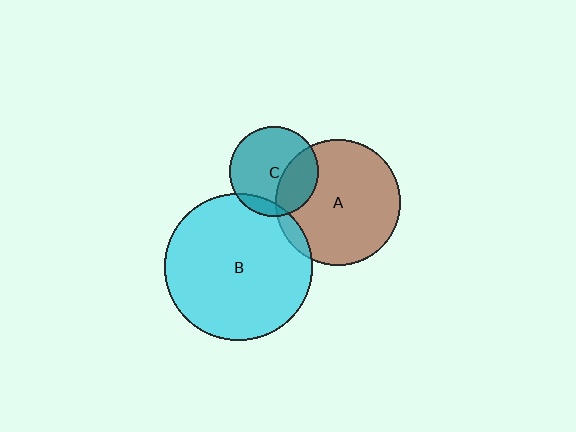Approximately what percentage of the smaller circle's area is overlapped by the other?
Approximately 10%.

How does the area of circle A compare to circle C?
Approximately 2.0 times.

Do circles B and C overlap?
Yes.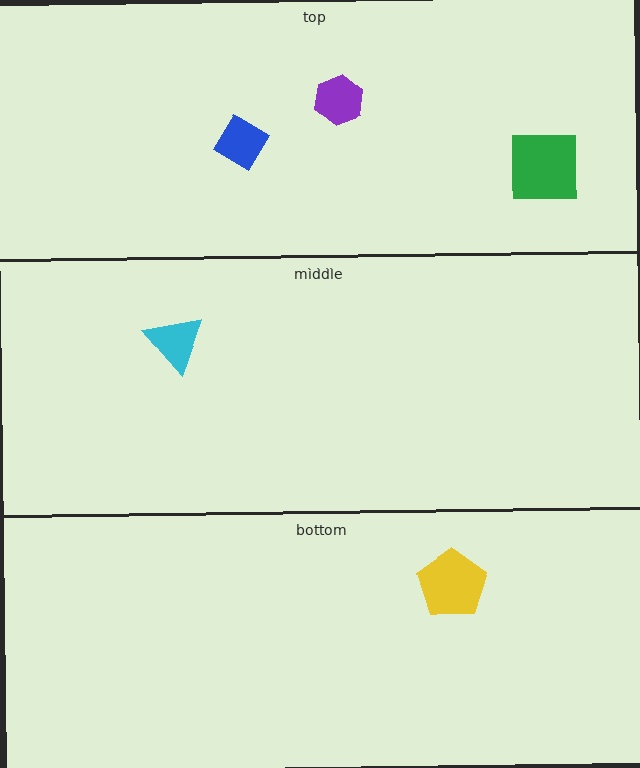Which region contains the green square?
The top region.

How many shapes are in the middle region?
1.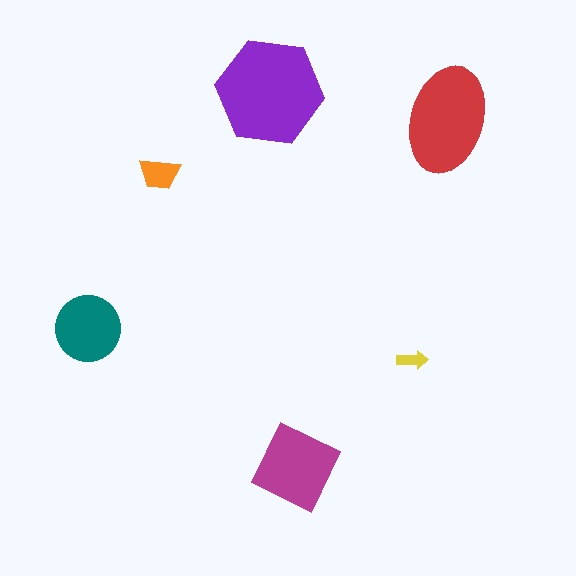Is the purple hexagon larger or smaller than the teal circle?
Larger.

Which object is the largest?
The purple hexagon.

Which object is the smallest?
The yellow arrow.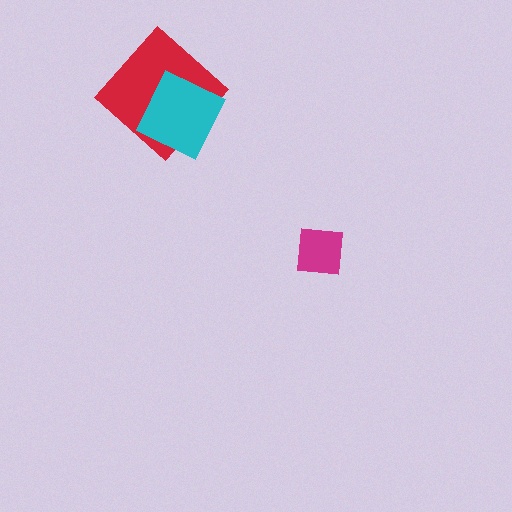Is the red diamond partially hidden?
Yes, it is partially covered by another shape.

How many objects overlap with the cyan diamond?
1 object overlaps with the cyan diamond.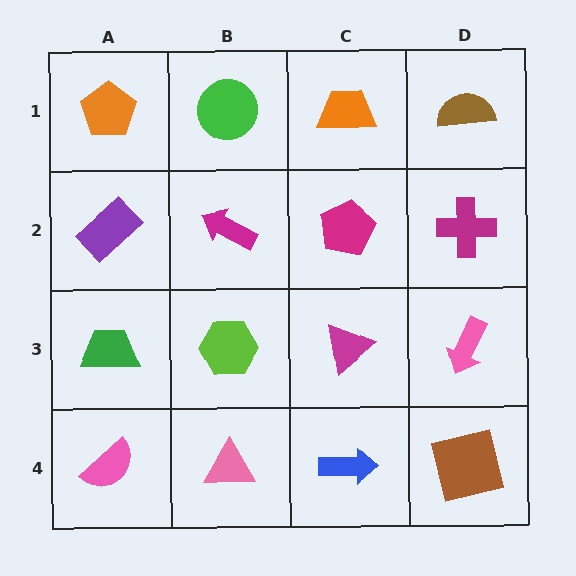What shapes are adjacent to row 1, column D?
A magenta cross (row 2, column D), an orange trapezoid (row 1, column C).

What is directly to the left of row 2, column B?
A purple rectangle.